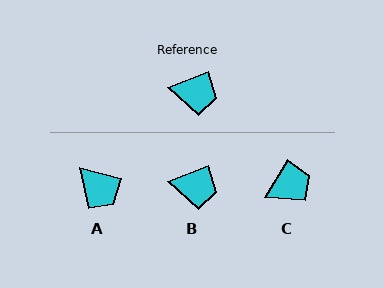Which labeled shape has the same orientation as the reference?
B.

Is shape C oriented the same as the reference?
No, it is off by about 38 degrees.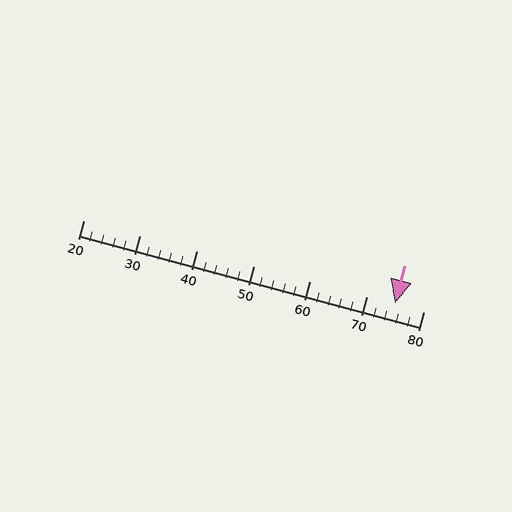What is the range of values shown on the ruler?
The ruler shows values from 20 to 80.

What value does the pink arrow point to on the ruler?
The pink arrow points to approximately 75.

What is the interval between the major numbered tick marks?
The major tick marks are spaced 10 units apart.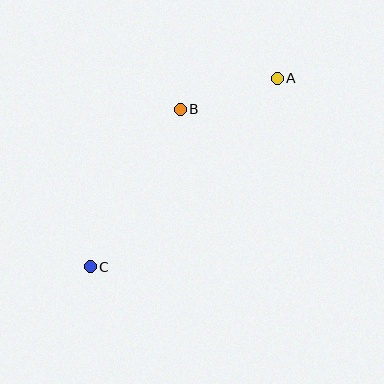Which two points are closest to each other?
Points A and B are closest to each other.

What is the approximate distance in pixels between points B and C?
The distance between B and C is approximately 182 pixels.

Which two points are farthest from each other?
Points A and C are farthest from each other.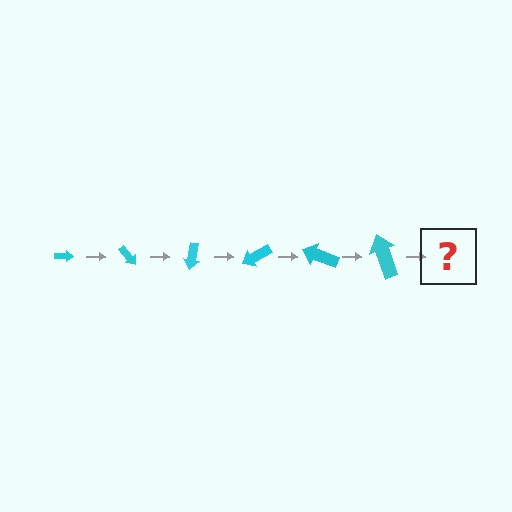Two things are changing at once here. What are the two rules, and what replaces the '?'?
The two rules are that the arrow grows larger each step and it rotates 50 degrees each step. The '?' should be an arrow, larger than the previous one and rotated 300 degrees from the start.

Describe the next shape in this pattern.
It should be an arrow, larger than the previous one and rotated 300 degrees from the start.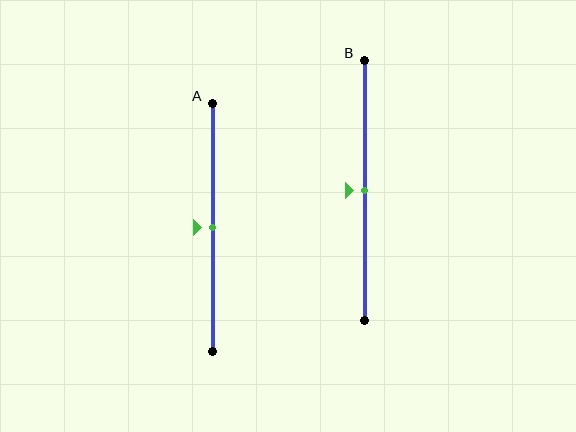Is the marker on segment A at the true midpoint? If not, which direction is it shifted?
Yes, the marker on segment A is at the true midpoint.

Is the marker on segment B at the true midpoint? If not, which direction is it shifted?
Yes, the marker on segment B is at the true midpoint.